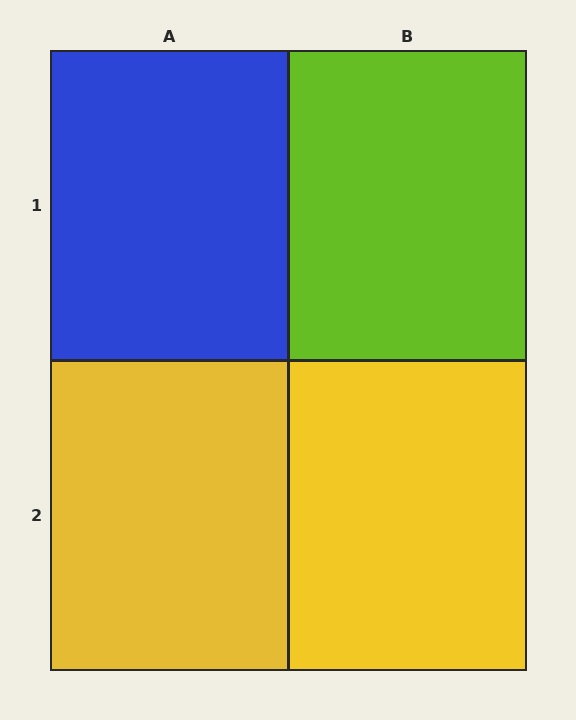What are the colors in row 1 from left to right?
Blue, lime.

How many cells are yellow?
2 cells are yellow.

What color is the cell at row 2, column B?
Yellow.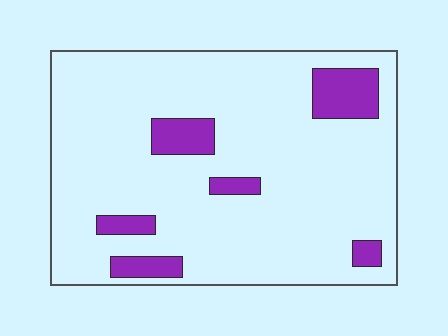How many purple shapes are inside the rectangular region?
6.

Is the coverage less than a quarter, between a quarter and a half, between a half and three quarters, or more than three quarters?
Less than a quarter.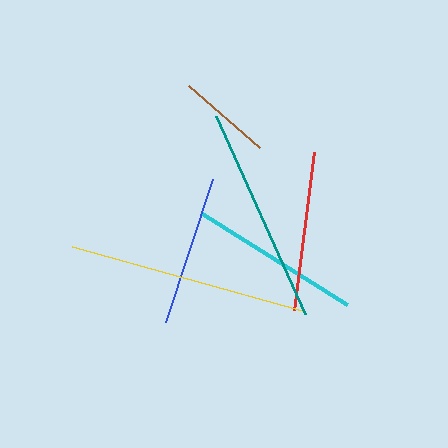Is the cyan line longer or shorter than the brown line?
The cyan line is longer than the brown line.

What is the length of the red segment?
The red segment is approximately 160 pixels long.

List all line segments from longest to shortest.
From longest to shortest: yellow, teal, cyan, red, blue, brown.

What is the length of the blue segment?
The blue segment is approximately 151 pixels long.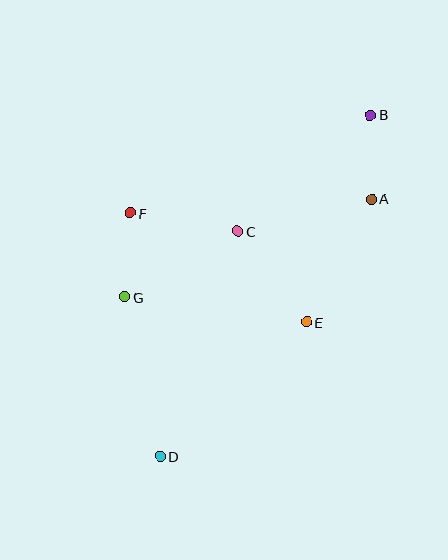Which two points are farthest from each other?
Points B and D are farthest from each other.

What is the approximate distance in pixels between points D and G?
The distance between D and G is approximately 163 pixels.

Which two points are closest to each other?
Points F and G are closest to each other.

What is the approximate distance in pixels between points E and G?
The distance between E and G is approximately 183 pixels.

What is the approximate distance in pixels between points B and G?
The distance between B and G is approximately 306 pixels.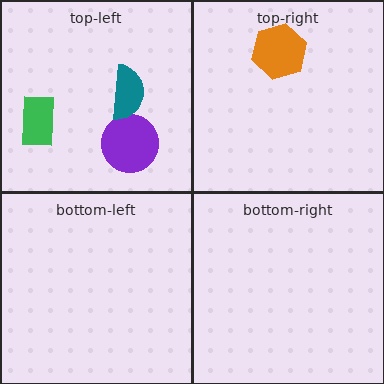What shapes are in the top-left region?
The purple circle, the green rectangle, the teal semicircle.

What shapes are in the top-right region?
The orange hexagon.